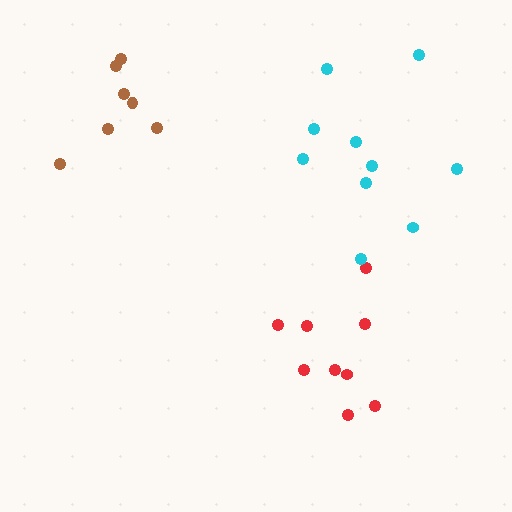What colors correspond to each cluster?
The clusters are colored: brown, red, cyan.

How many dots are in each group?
Group 1: 7 dots, Group 2: 9 dots, Group 3: 10 dots (26 total).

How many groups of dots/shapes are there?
There are 3 groups.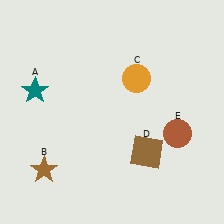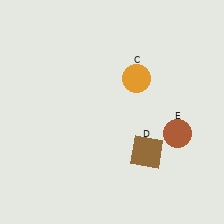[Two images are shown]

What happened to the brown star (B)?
The brown star (B) was removed in Image 2. It was in the bottom-left area of Image 1.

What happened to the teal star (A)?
The teal star (A) was removed in Image 2. It was in the top-left area of Image 1.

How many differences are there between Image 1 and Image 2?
There are 2 differences between the two images.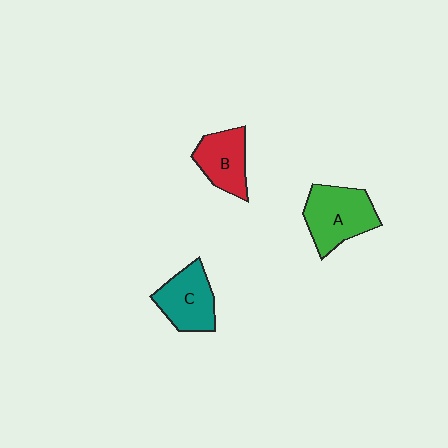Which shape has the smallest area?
Shape B (red).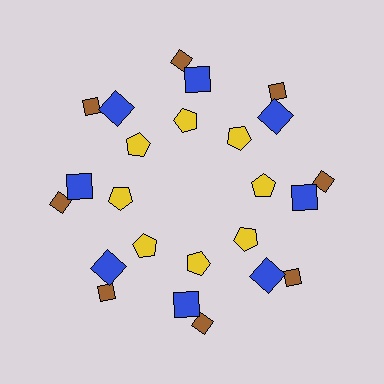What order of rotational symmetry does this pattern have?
This pattern has 8-fold rotational symmetry.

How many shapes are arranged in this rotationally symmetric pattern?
There are 24 shapes, arranged in 8 groups of 3.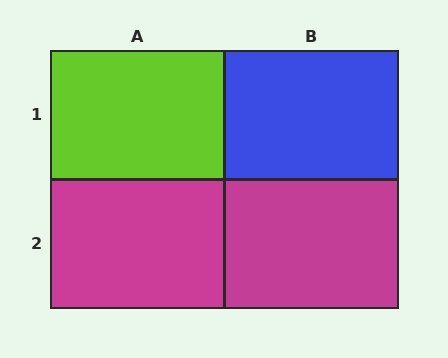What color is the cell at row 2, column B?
Magenta.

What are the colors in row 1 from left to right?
Lime, blue.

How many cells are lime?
1 cell is lime.